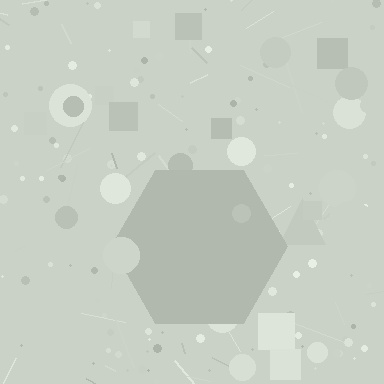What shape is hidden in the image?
A hexagon is hidden in the image.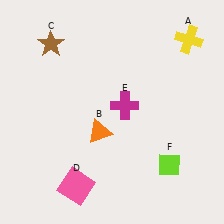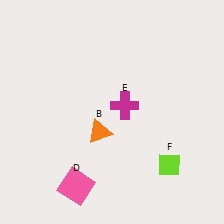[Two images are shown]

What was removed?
The yellow cross (A), the brown star (C) were removed in Image 2.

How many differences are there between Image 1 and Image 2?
There are 2 differences between the two images.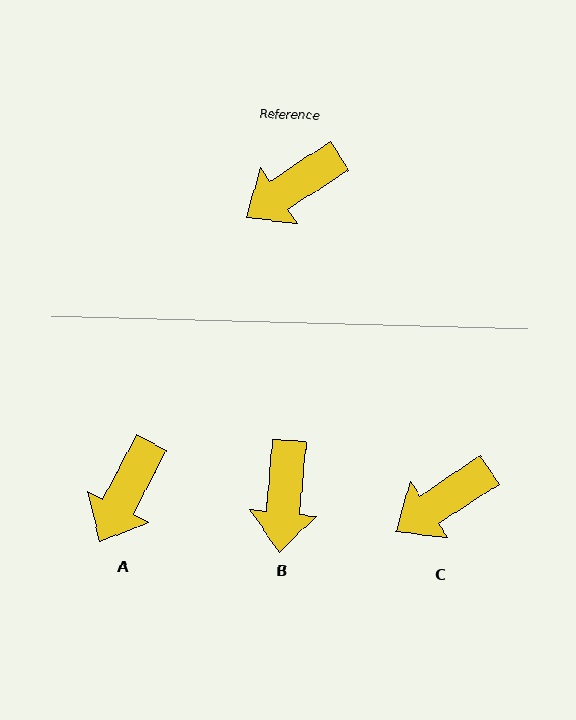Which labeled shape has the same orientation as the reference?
C.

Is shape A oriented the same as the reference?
No, it is off by about 29 degrees.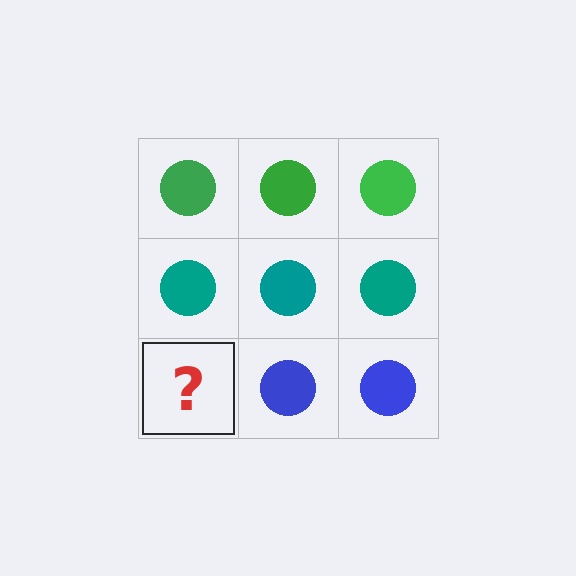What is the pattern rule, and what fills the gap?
The rule is that each row has a consistent color. The gap should be filled with a blue circle.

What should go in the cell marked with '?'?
The missing cell should contain a blue circle.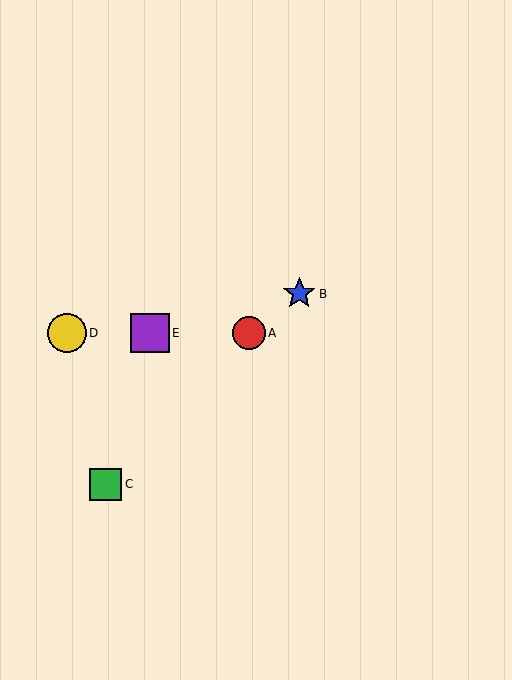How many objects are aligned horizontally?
3 objects (A, D, E) are aligned horizontally.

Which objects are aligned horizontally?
Objects A, D, E are aligned horizontally.